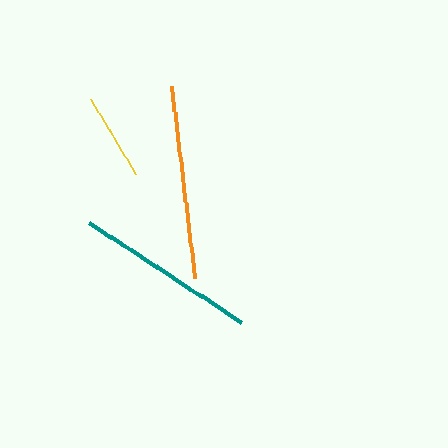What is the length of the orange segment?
The orange segment is approximately 193 pixels long.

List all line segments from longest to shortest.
From longest to shortest: orange, teal, yellow.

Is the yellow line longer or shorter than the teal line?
The teal line is longer than the yellow line.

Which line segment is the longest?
The orange line is the longest at approximately 193 pixels.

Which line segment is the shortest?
The yellow line is the shortest at approximately 87 pixels.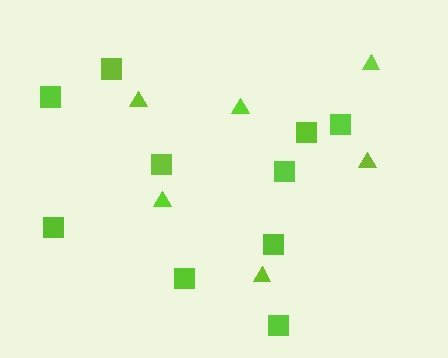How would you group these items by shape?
There are 2 groups: one group of triangles (6) and one group of squares (10).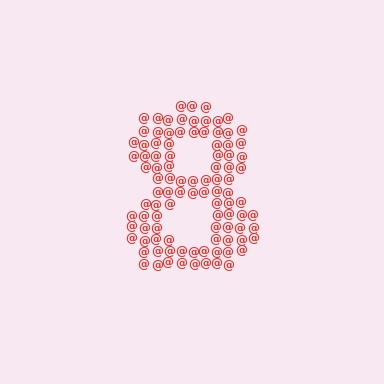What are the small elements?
The small elements are at signs.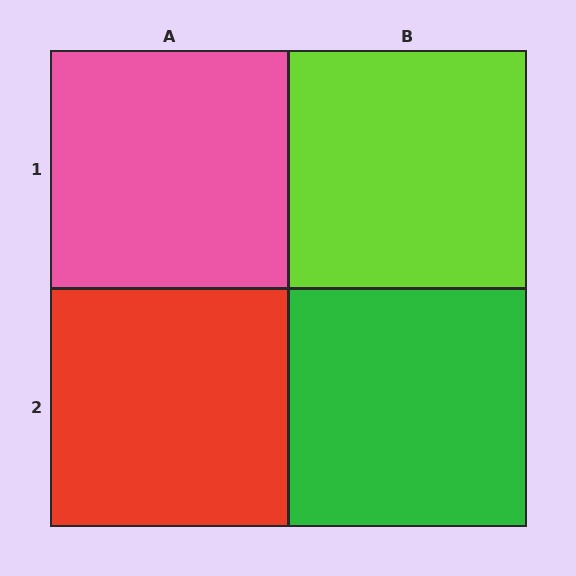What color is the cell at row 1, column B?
Lime.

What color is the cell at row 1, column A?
Pink.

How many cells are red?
1 cell is red.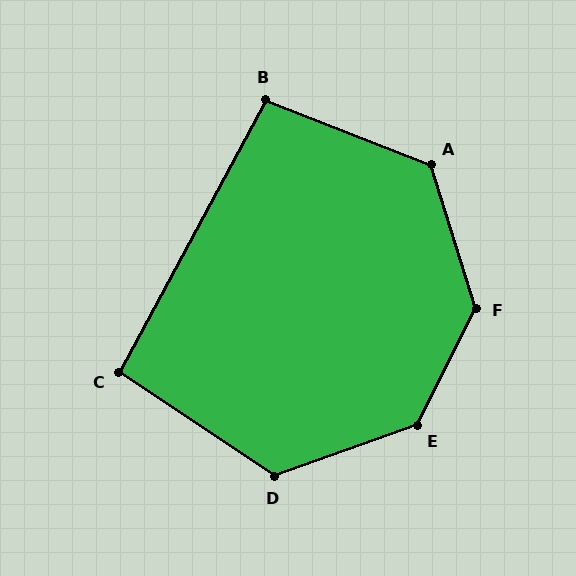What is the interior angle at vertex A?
Approximately 128 degrees (obtuse).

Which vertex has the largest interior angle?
F, at approximately 136 degrees.